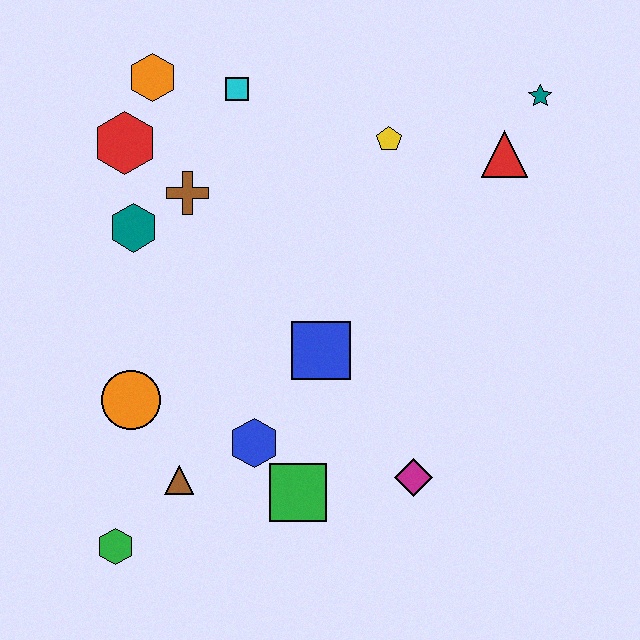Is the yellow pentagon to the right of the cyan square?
Yes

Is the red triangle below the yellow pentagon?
Yes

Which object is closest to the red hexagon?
The orange hexagon is closest to the red hexagon.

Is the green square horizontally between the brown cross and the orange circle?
No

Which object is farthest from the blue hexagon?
The teal star is farthest from the blue hexagon.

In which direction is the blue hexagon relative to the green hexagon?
The blue hexagon is to the right of the green hexagon.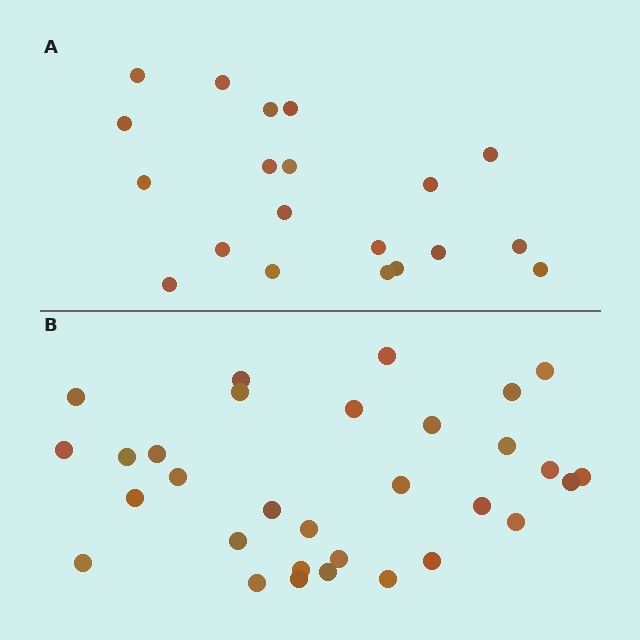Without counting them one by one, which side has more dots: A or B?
Region B (the bottom region) has more dots.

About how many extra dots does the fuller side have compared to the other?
Region B has roughly 12 or so more dots than region A.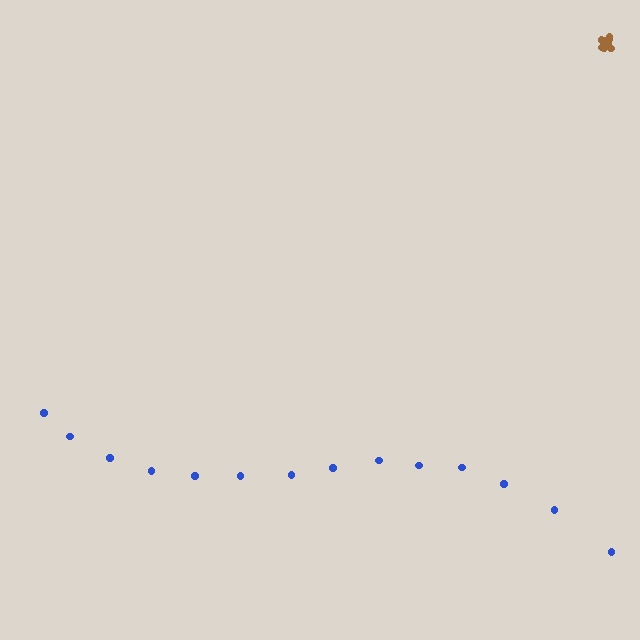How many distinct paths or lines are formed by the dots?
There are 2 distinct paths.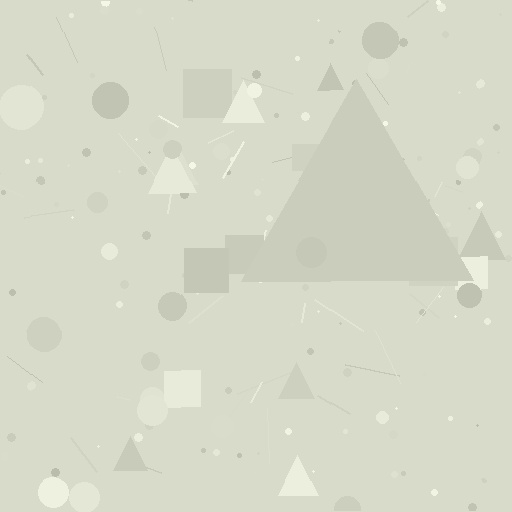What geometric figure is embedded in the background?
A triangle is embedded in the background.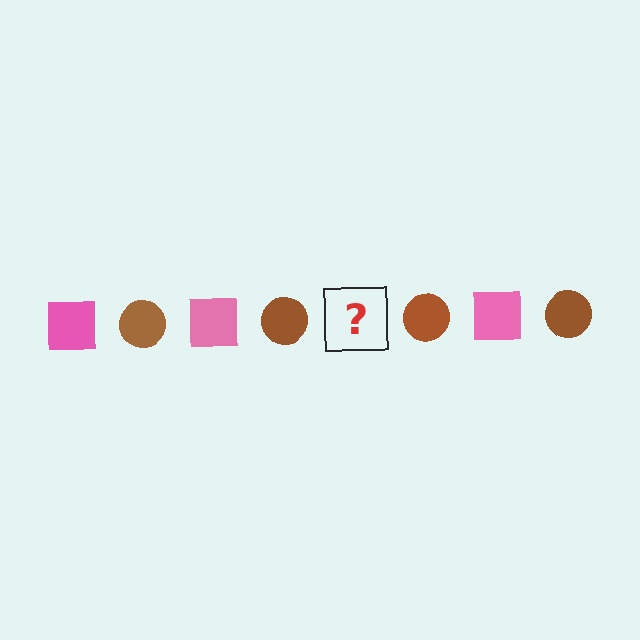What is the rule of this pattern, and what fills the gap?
The rule is that the pattern alternates between pink square and brown circle. The gap should be filled with a pink square.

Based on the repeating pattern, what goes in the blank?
The blank should be a pink square.